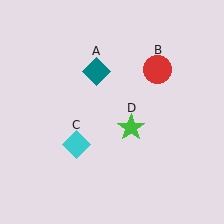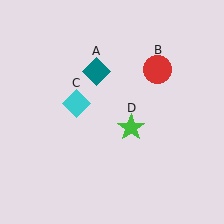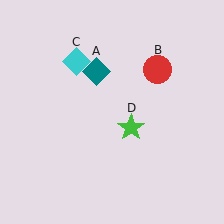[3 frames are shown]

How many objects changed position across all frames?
1 object changed position: cyan diamond (object C).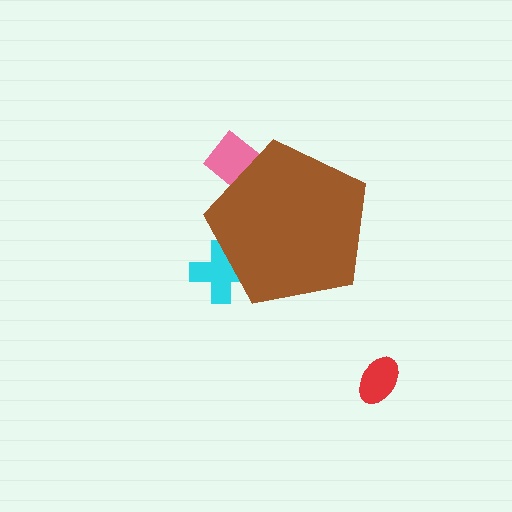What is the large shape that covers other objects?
A brown pentagon.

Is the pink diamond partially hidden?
Yes, the pink diamond is partially hidden behind the brown pentagon.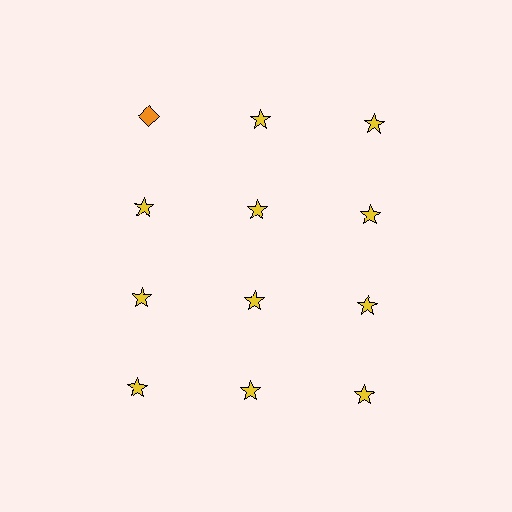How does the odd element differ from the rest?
It differs in both color (orange instead of yellow) and shape (diamond instead of star).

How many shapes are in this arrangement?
There are 12 shapes arranged in a grid pattern.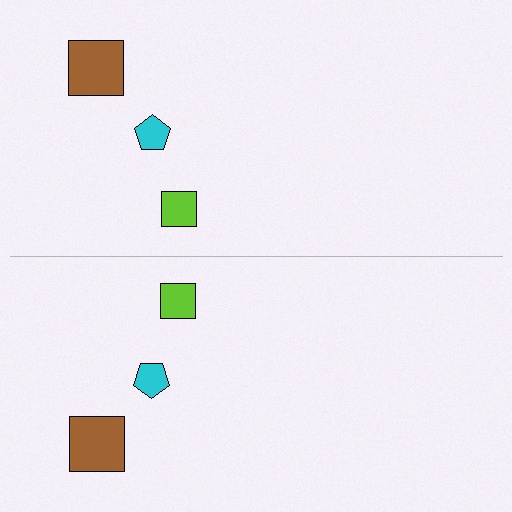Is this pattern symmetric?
Yes, this pattern has bilateral (reflection) symmetry.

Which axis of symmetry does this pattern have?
The pattern has a horizontal axis of symmetry running through the center of the image.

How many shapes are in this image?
There are 6 shapes in this image.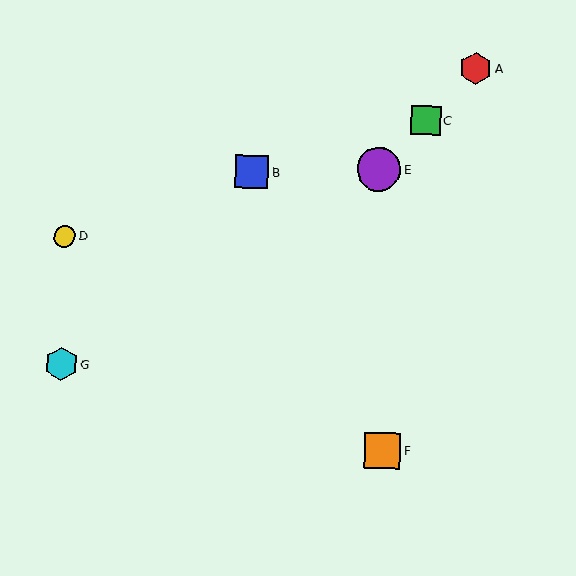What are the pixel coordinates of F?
Object F is at (383, 450).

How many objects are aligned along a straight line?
3 objects (A, C, E) are aligned along a straight line.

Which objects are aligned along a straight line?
Objects A, C, E are aligned along a straight line.